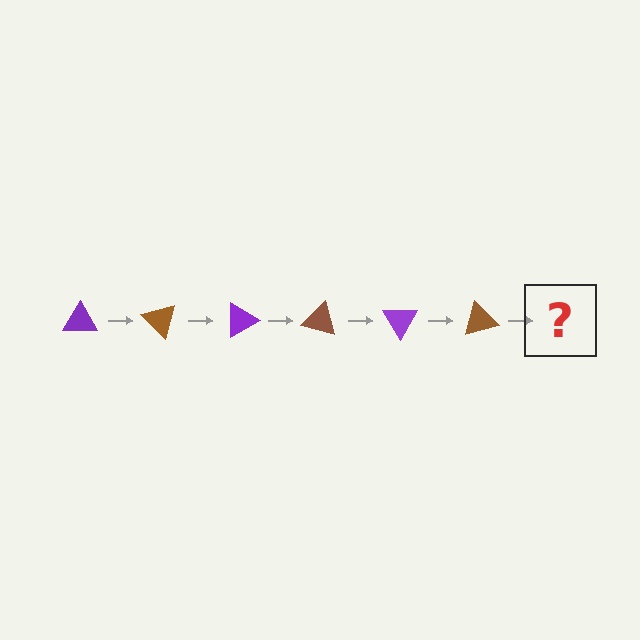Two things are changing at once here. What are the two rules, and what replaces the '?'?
The two rules are that it rotates 45 degrees each step and the color cycles through purple and brown. The '?' should be a purple triangle, rotated 270 degrees from the start.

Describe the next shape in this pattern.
It should be a purple triangle, rotated 270 degrees from the start.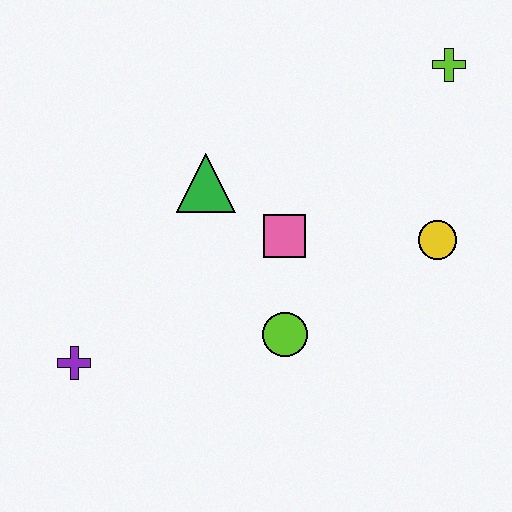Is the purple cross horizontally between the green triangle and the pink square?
No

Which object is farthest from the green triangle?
The lime cross is farthest from the green triangle.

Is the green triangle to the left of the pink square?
Yes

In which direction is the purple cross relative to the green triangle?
The purple cross is below the green triangle.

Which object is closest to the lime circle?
The pink square is closest to the lime circle.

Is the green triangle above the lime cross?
No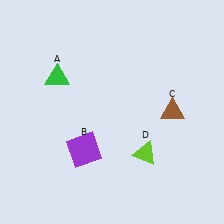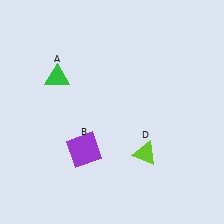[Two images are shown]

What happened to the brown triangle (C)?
The brown triangle (C) was removed in Image 2. It was in the top-right area of Image 1.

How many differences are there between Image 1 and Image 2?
There is 1 difference between the two images.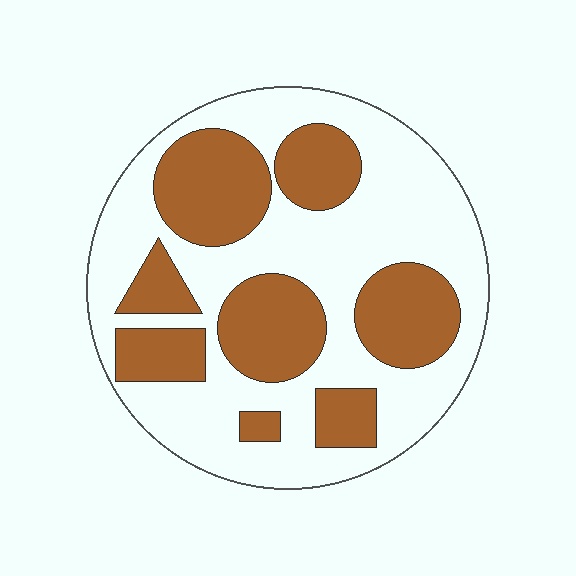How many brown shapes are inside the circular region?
8.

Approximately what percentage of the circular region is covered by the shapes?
Approximately 40%.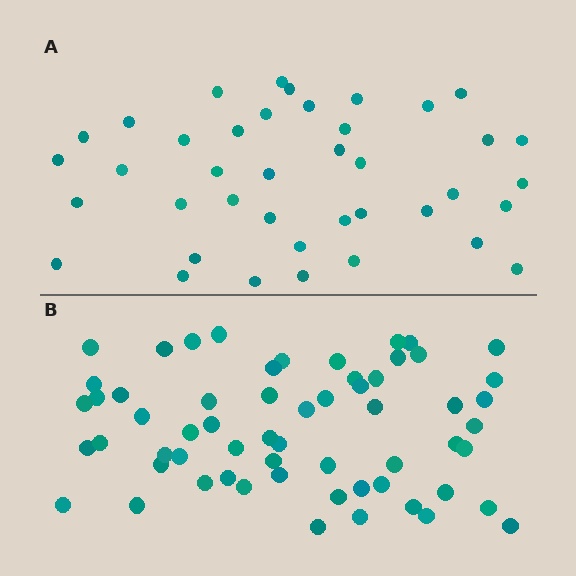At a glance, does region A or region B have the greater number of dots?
Region B (the bottom region) has more dots.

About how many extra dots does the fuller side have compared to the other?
Region B has approximately 20 more dots than region A.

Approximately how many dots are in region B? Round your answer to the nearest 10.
About 60 dots.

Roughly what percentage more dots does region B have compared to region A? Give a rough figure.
About 50% more.